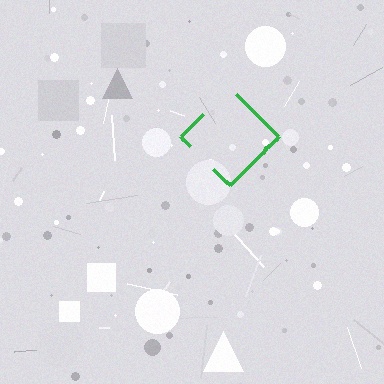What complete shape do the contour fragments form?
The contour fragments form a diamond.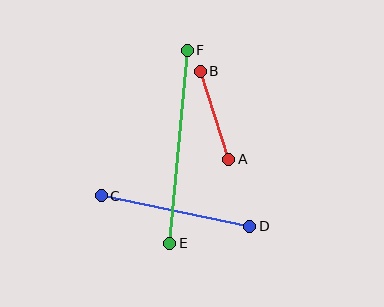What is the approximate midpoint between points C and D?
The midpoint is at approximately (175, 211) pixels.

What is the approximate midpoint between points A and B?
The midpoint is at approximately (214, 115) pixels.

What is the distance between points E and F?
The distance is approximately 193 pixels.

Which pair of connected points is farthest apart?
Points E and F are farthest apart.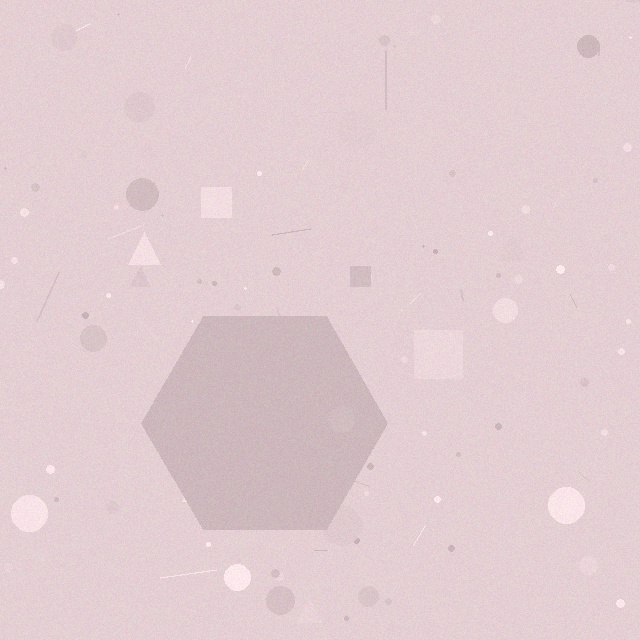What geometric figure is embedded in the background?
A hexagon is embedded in the background.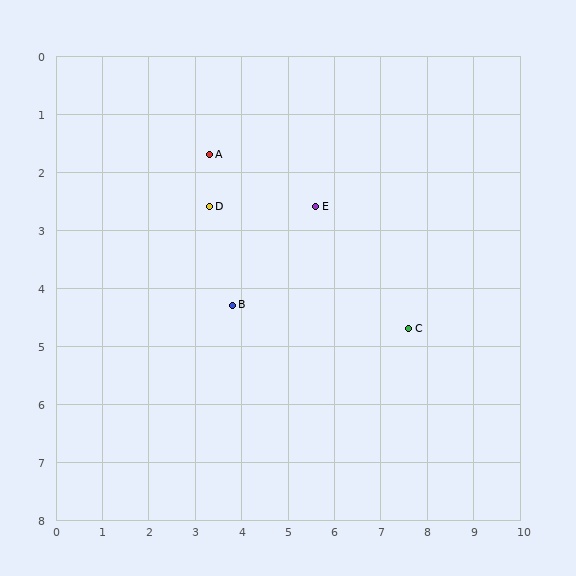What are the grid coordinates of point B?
Point B is at approximately (3.8, 4.3).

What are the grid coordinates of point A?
Point A is at approximately (3.3, 1.7).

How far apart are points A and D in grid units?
Points A and D are about 0.9 grid units apart.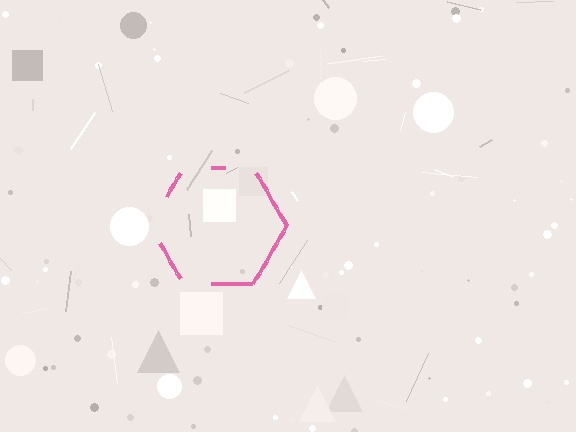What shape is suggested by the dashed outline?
The dashed outline suggests a hexagon.